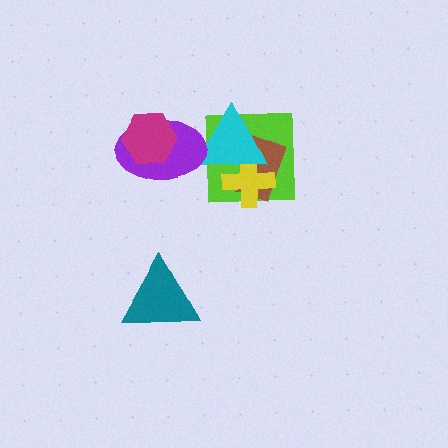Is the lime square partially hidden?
Yes, it is partially covered by another shape.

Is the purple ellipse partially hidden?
Yes, it is partially covered by another shape.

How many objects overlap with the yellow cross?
3 objects overlap with the yellow cross.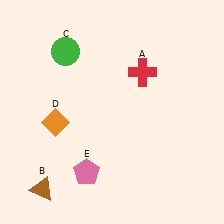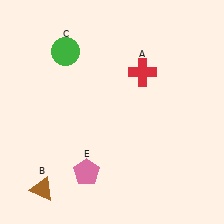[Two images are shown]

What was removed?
The orange diamond (D) was removed in Image 2.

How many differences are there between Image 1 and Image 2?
There is 1 difference between the two images.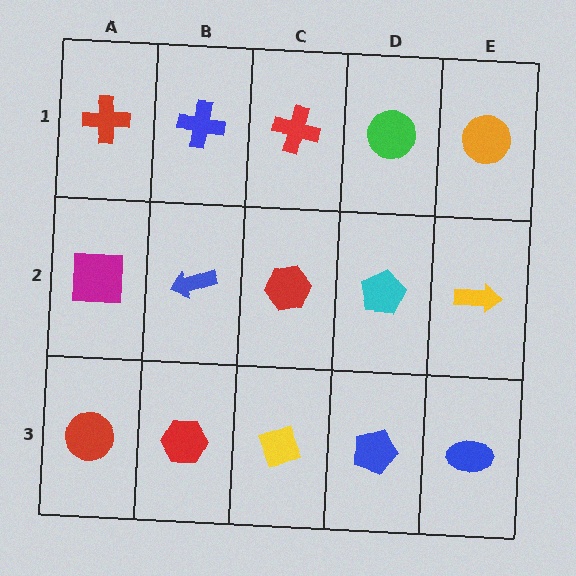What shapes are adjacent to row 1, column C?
A red hexagon (row 2, column C), a blue cross (row 1, column B), a green circle (row 1, column D).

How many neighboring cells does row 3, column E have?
2.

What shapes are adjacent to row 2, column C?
A red cross (row 1, column C), a yellow diamond (row 3, column C), a blue arrow (row 2, column B), a cyan pentagon (row 2, column D).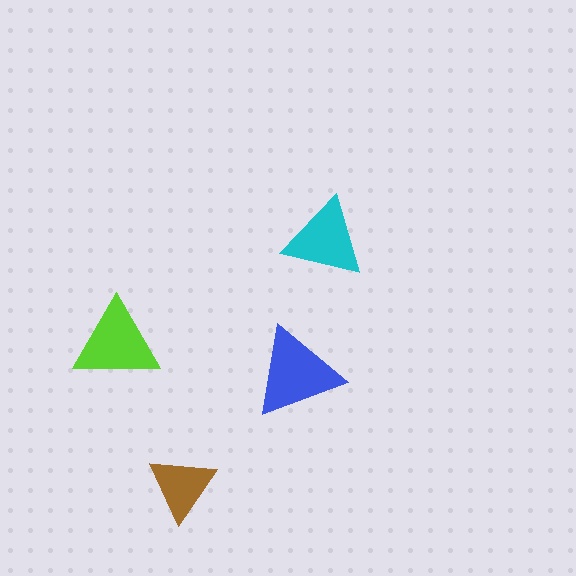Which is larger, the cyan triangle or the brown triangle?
The cyan one.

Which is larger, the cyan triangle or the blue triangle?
The blue one.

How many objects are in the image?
There are 4 objects in the image.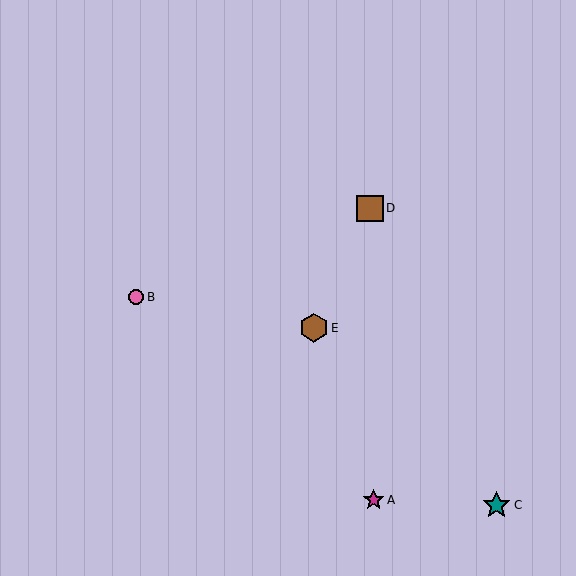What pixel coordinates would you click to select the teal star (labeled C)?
Click at (496, 505) to select the teal star C.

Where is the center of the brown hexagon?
The center of the brown hexagon is at (314, 328).